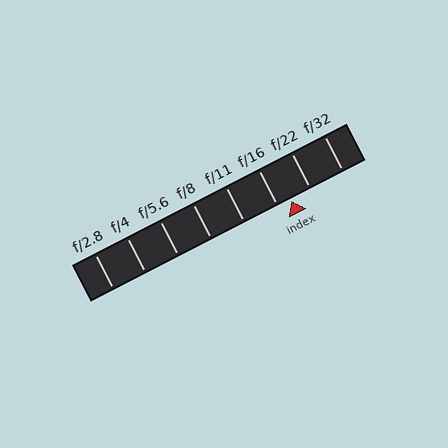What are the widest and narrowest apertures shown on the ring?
The widest aperture shown is f/2.8 and the narrowest is f/32.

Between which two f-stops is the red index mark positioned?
The index mark is between f/16 and f/22.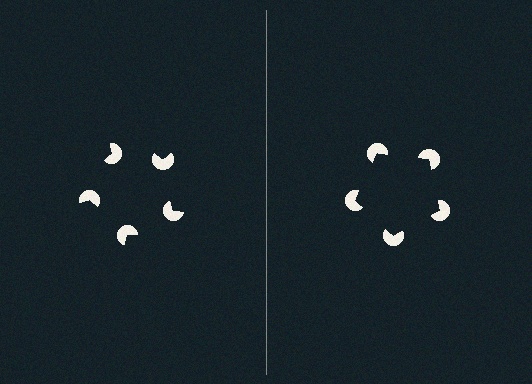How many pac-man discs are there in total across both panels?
10 — 5 on each side.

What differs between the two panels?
The pac-man discs are positioned identically on both sides; only the wedge orientations differ. On the right they align to a pentagon; on the left they are misaligned.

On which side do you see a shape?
An illusory pentagon appears on the right side. On the left side the wedge cuts are rotated, so no coherent shape forms.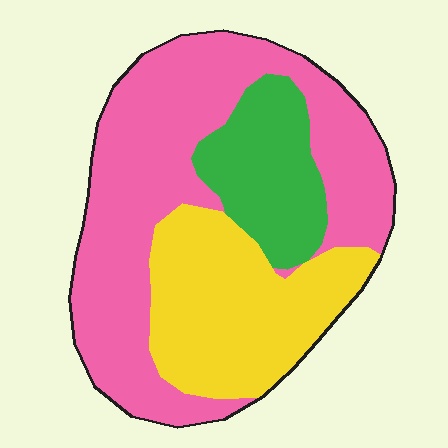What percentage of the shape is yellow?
Yellow covers roughly 30% of the shape.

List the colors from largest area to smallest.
From largest to smallest: pink, yellow, green.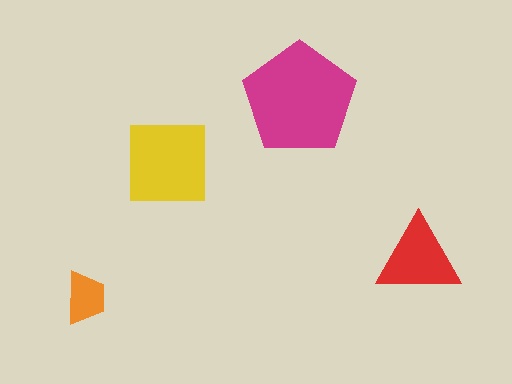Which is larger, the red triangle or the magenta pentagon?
The magenta pentagon.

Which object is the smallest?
The orange trapezoid.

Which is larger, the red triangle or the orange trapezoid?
The red triangle.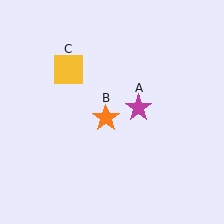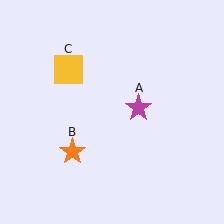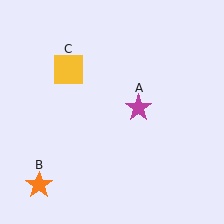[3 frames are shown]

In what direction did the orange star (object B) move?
The orange star (object B) moved down and to the left.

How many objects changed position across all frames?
1 object changed position: orange star (object B).